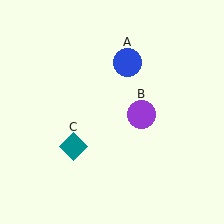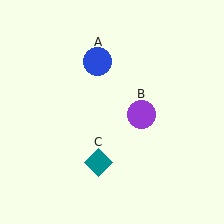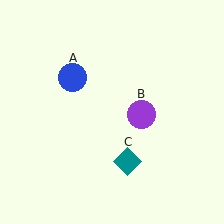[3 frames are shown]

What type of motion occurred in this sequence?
The blue circle (object A), teal diamond (object C) rotated counterclockwise around the center of the scene.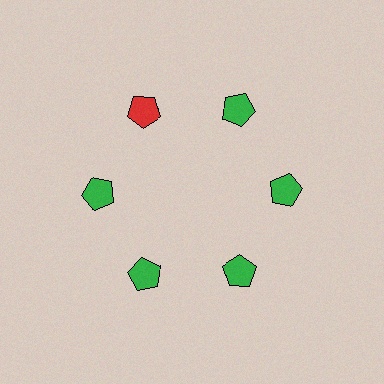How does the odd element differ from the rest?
It has a different color: red instead of green.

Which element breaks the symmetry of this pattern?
The red pentagon at roughly the 11 o'clock position breaks the symmetry. All other shapes are green pentagons.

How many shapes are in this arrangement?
There are 6 shapes arranged in a ring pattern.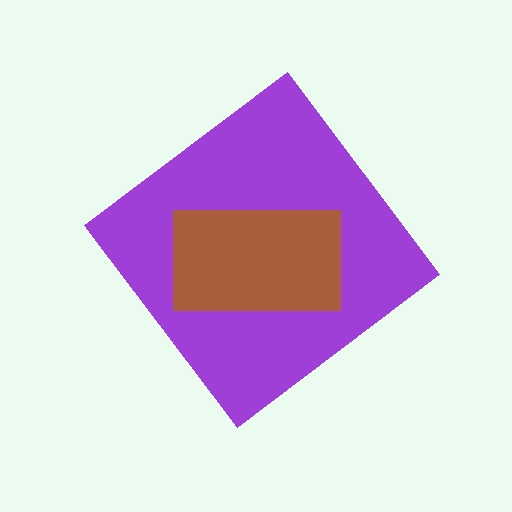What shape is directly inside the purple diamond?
The brown rectangle.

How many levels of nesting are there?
2.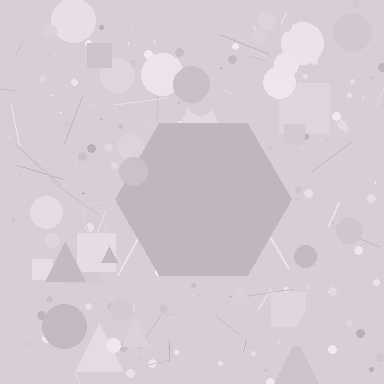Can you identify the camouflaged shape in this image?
The camouflaged shape is a hexagon.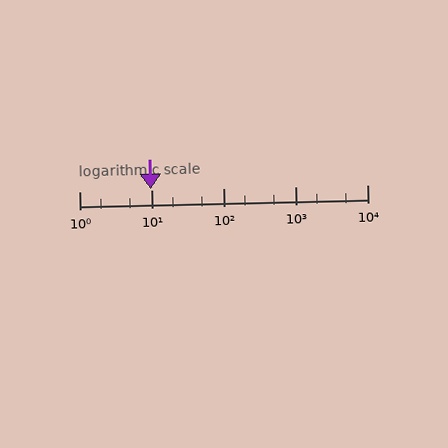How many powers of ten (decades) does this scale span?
The scale spans 4 decades, from 1 to 10000.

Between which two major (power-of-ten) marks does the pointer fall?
The pointer is between 1 and 10.